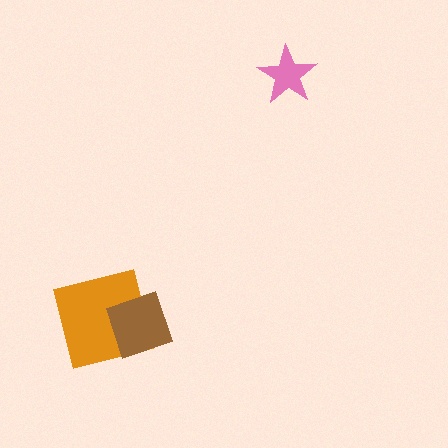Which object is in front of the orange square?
The brown diamond is in front of the orange square.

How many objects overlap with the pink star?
0 objects overlap with the pink star.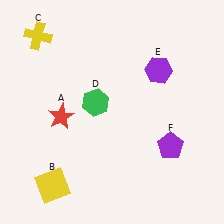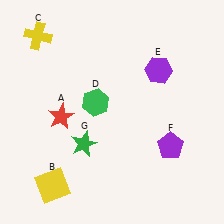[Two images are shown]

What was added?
A green star (G) was added in Image 2.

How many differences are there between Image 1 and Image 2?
There is 1 difference between the two images.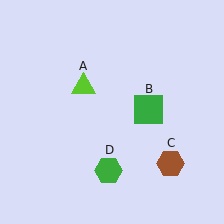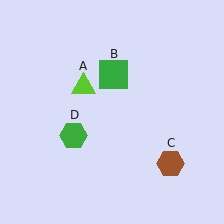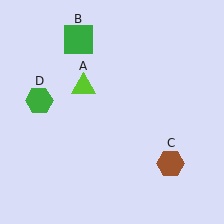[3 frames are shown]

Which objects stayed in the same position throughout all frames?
Lime triangle (object A) and brown hexagon (object C) remained stationary.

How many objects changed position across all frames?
2 objects changed position: green square (object B), green hexagon (object D).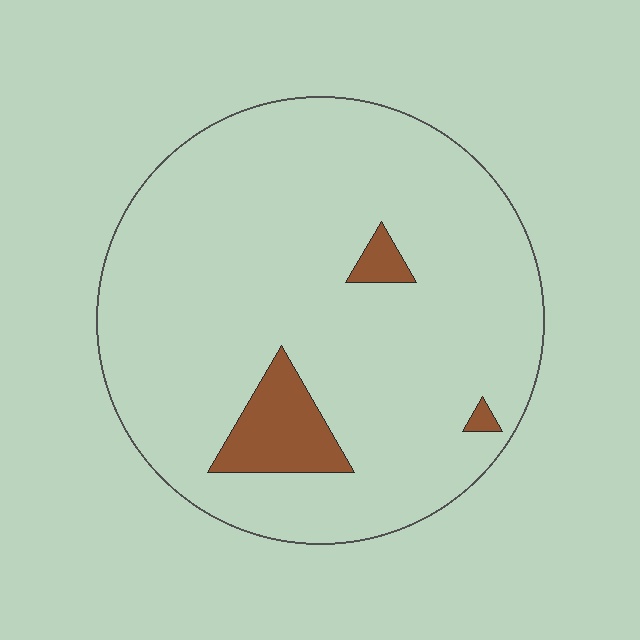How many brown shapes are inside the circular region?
3.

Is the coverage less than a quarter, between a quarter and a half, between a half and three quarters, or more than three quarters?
Less than a quarter.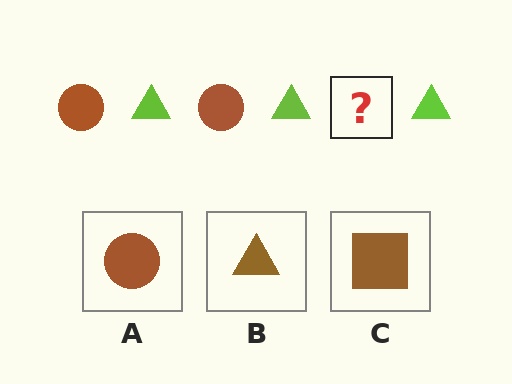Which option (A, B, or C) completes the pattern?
A.